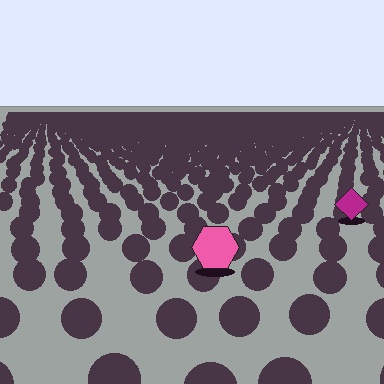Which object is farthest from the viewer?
The magenta diamond is farthest from the viewer. It appears smaller and the ground texture around it is denser.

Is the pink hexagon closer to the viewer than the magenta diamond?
Yes. The pink hexagon is closer — you can tell from the texture gradient: the ground texture is coarser near it.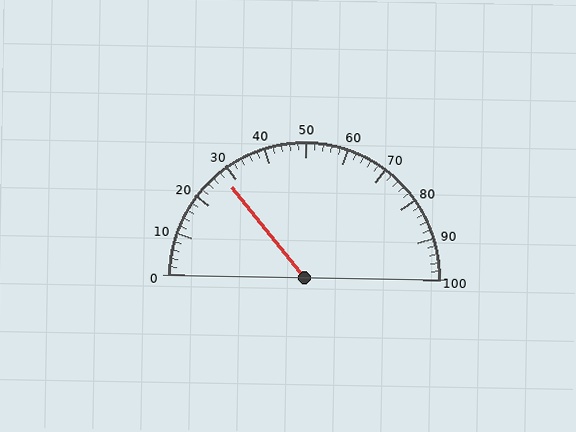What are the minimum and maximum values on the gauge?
The gauge ranges from 0 to 100.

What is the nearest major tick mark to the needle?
The nearest major tick mark is 30.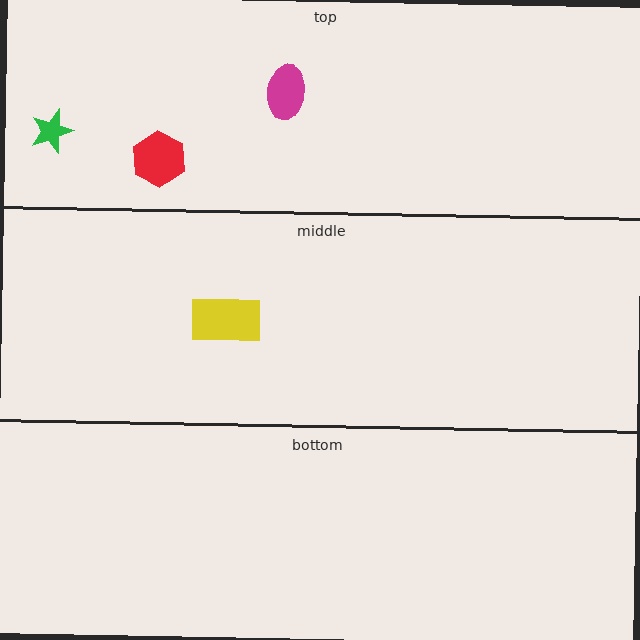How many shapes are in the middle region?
1.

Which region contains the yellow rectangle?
The middle region.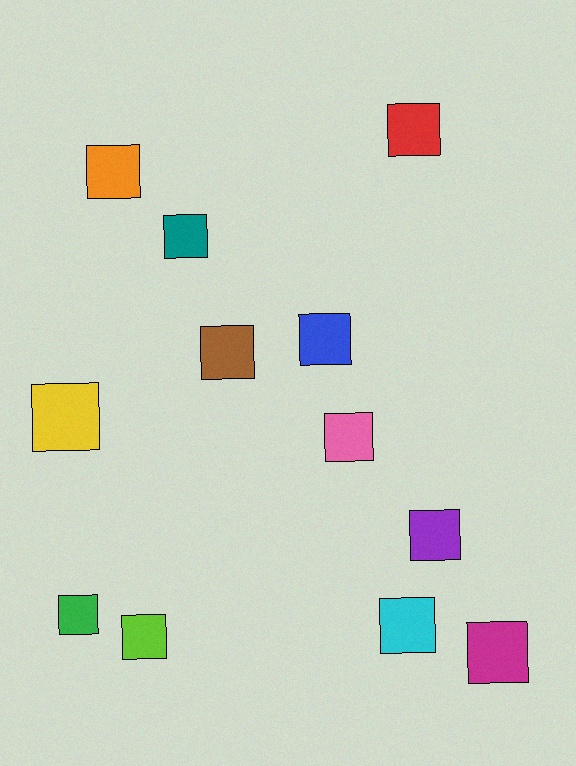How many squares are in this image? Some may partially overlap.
There are 12 squares.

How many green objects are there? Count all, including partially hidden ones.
There is 1 green object.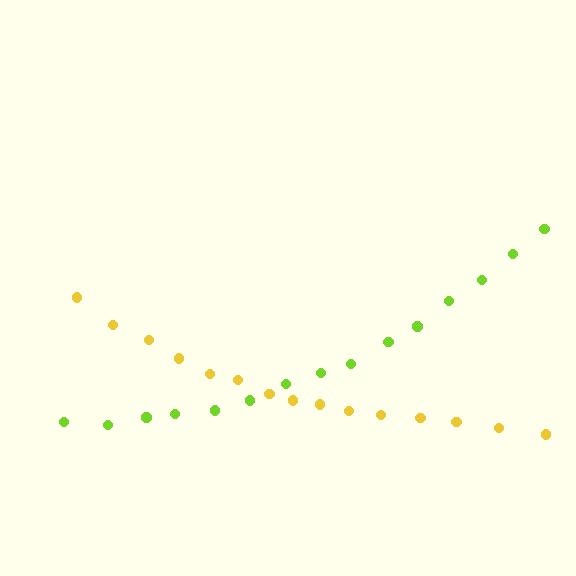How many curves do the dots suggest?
There are 2 distinct paths.